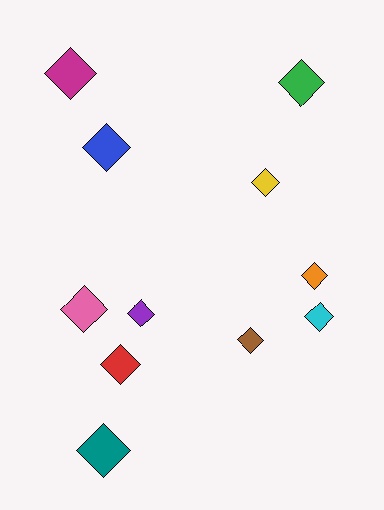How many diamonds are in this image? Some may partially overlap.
There are 11 diamonds.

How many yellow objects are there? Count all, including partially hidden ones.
There is 1 yellow object.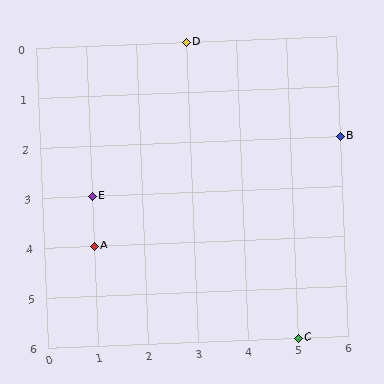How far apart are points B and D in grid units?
Points B and D are 3 columns and 2 rows apart (about 3.6 grid units diagonally).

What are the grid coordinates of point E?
Point E is at grid coordinates (1, 3).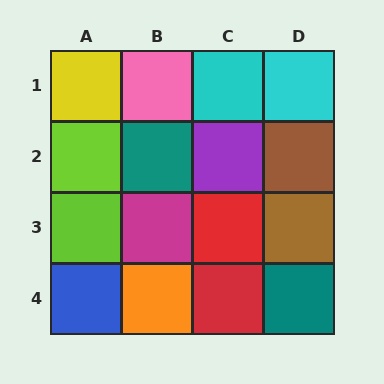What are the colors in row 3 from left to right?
Lime, magenta, red, brown.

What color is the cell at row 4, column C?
Red.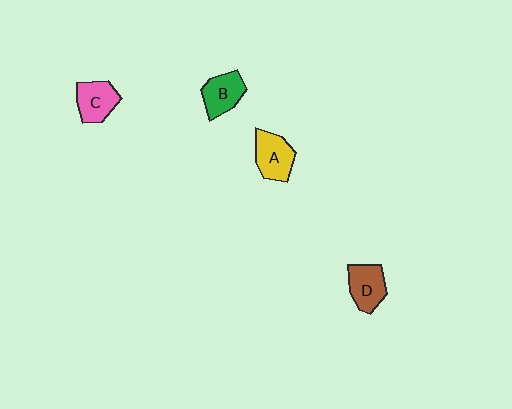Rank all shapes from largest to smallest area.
From largest to smallest: A (yellow), D (brown), C (pink), B (green).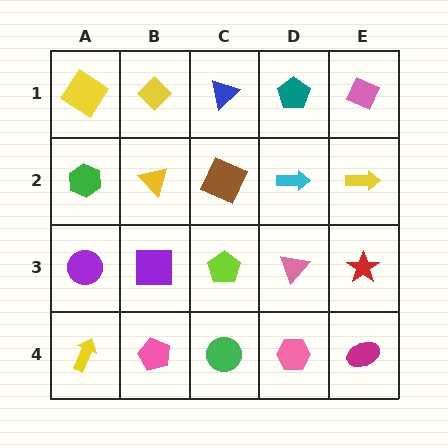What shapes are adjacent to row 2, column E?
A pink diamond (row 1, column E), a red star (row 3, column E), a cyan arrow (row 2, column D).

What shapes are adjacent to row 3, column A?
A green hexagon (row 2, column A), a yellow arrow (row 4, column A), a purple square (row 3, column B).